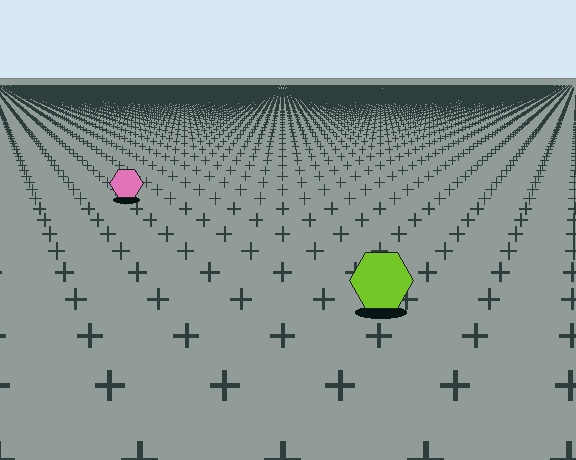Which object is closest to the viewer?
The lime hexagon is closest. The texture marks near it are larger and more spread out.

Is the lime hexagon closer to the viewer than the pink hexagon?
Yes. The lime hexagon is closer — you can tell from the texture gradient: the ground texture is coarser near it.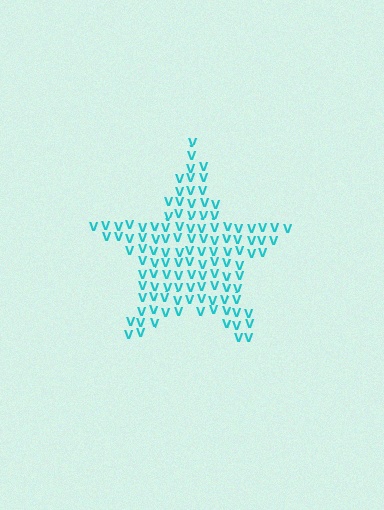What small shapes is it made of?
It is made of small letter V's.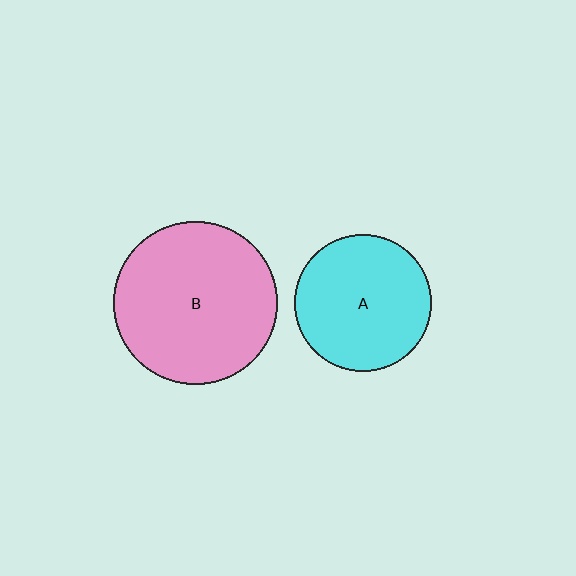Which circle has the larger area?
Circle B (pink).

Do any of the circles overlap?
No, none of the circles overlap.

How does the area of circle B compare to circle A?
Approximately 1.4 times.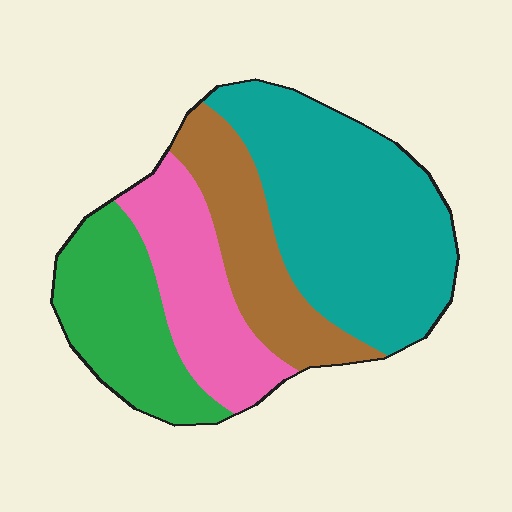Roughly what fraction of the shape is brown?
Brown takes up between a sixth and a third of the shape.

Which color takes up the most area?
Teal, at roughly 40%.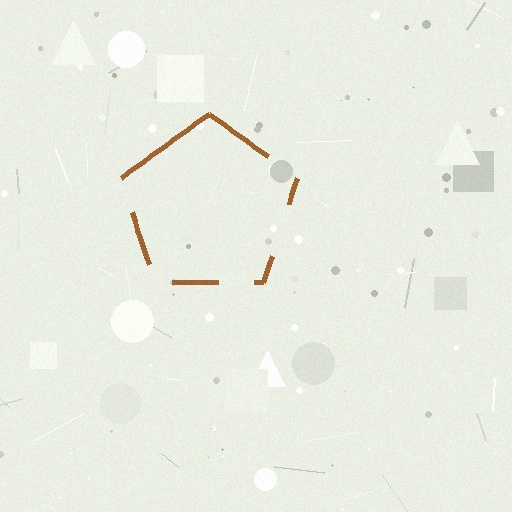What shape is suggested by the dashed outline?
The dashed outline suggests a pentagon.